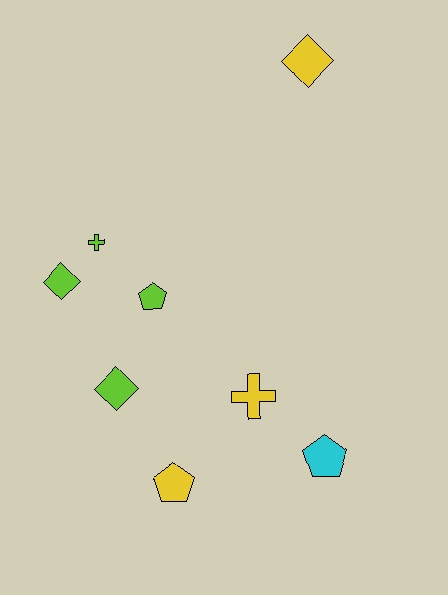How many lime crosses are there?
There is 1 lime cross.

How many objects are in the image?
There are 8 objects.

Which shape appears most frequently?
Pentagon, with 3 objects.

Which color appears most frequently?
Lime, with 4 objects.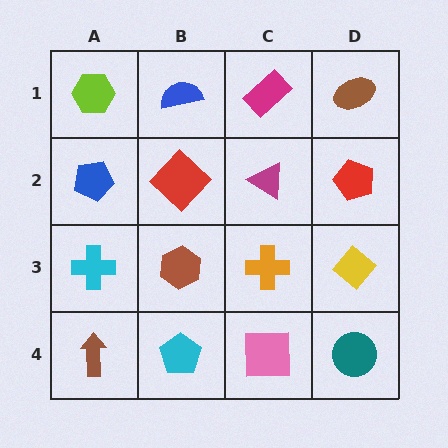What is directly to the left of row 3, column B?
A cyan cross.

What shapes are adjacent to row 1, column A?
A blue pentagon (row 2, column A), a blue semicircle (row 1, column B).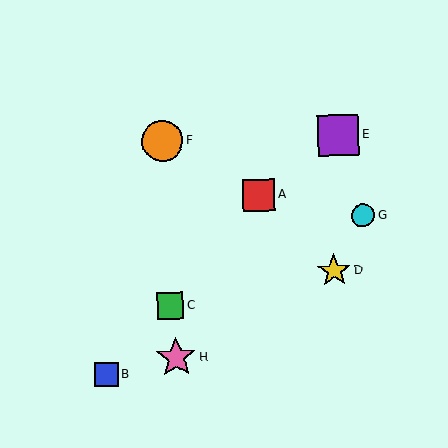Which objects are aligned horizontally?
Objects E, F are aligned horizontally.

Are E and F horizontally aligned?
Yes, both are at y≈135.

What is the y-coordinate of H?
Object H is at y≈358.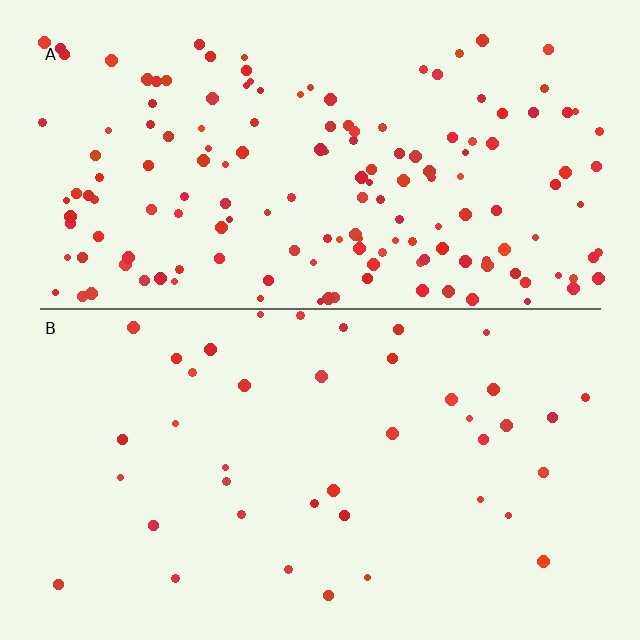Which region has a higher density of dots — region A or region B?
A (the top).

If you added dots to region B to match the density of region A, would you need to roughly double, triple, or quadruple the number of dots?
Approximately quadruple.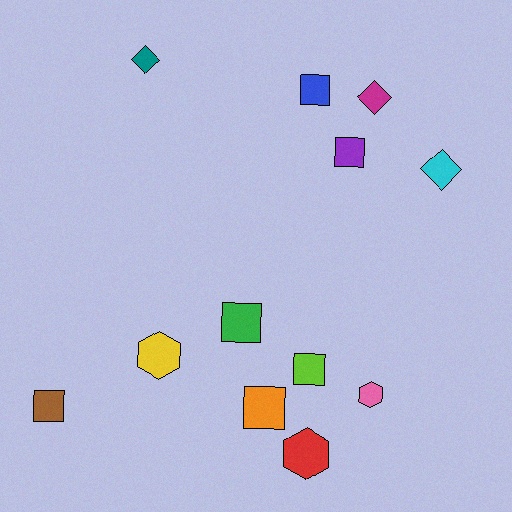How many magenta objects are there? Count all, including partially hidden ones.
There is 1 magenta object.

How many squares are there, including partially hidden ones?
There are 6 squares.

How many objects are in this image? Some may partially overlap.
There are 12 objects.